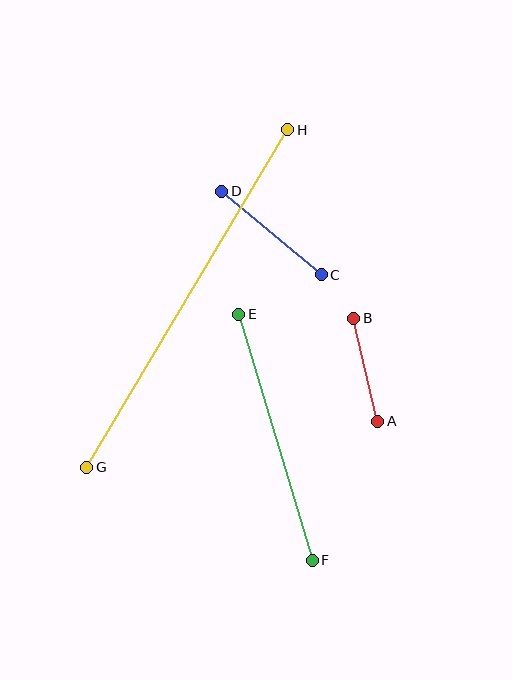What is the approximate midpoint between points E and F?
The midpoint is at approximately (276, 437) pixels.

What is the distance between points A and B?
The distance is approximately 106 pixels.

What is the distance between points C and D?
The distance is approximately 130 pixels.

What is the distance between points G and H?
The distance is approximately 393 pixels.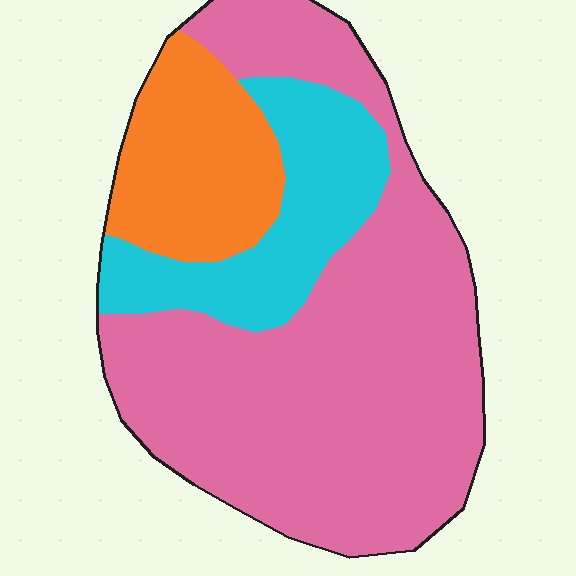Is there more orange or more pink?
Pink.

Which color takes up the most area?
Pink, at roughly 65%.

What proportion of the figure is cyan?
Cyan covers about 20% of the figure.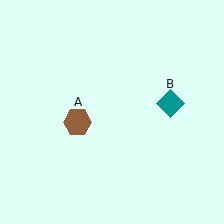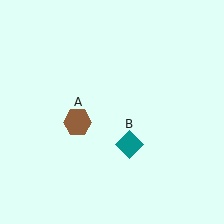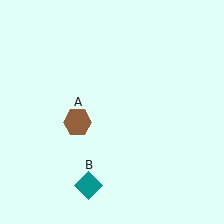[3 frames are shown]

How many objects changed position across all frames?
1 object changed position: teal diamond (object B).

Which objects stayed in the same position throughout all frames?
Brown hexagon (object A) remained stationary.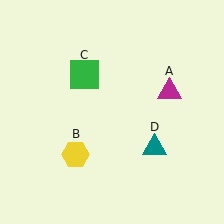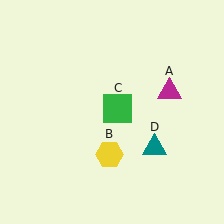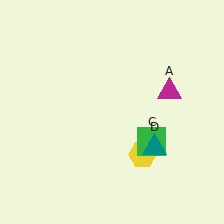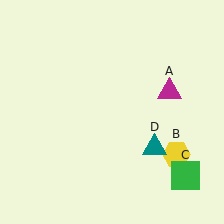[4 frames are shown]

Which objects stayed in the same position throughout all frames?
Magenta triangle (object A) and teal triangle (object D) remained stationary.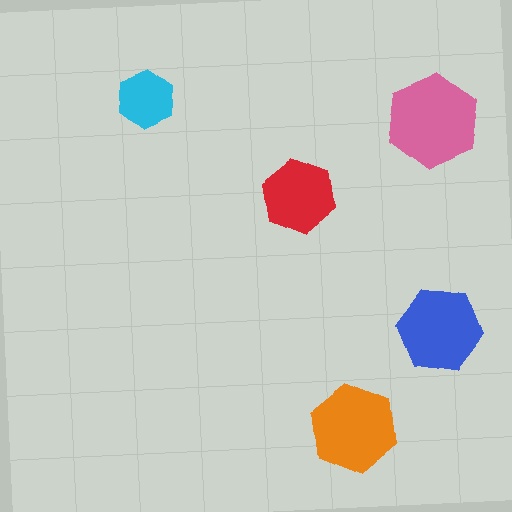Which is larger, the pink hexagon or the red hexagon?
The pink one.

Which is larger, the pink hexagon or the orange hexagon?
The pink one.